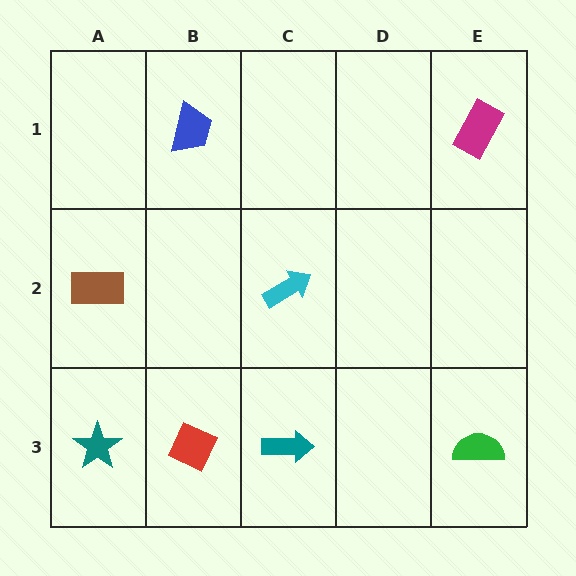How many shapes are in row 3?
4 shapes.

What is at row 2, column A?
A brown rectangle.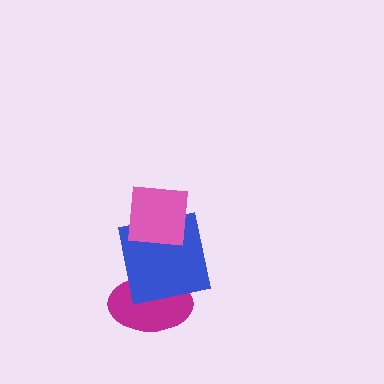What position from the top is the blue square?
The blue square is 2nd from the top.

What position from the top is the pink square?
The pink square is 1st from the top.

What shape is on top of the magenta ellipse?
The blue square is on top of the magenta ellipse.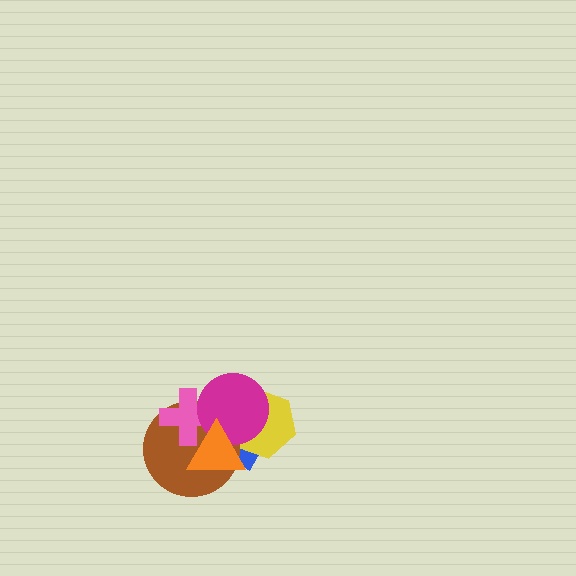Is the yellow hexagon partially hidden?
Yes, it is partially covered by another shape.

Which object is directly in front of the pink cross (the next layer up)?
The magenta circle is directly in front of the pink cross.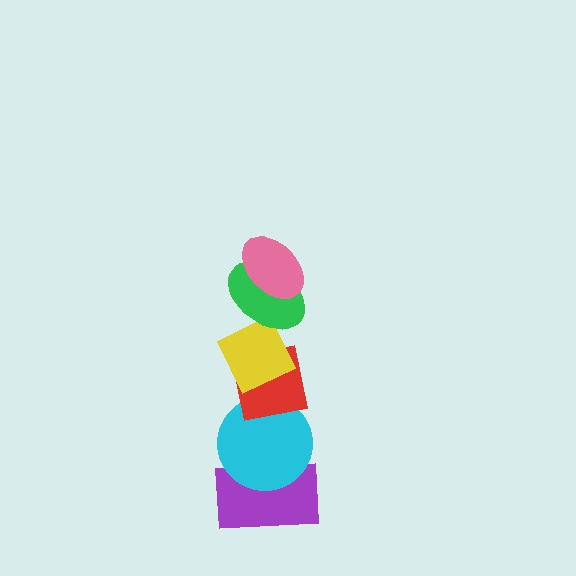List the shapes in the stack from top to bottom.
From top to bottom: the pink ellipse, the green ellipse, the yellow diamond, the red square, the cyan circle, the purple rectangle.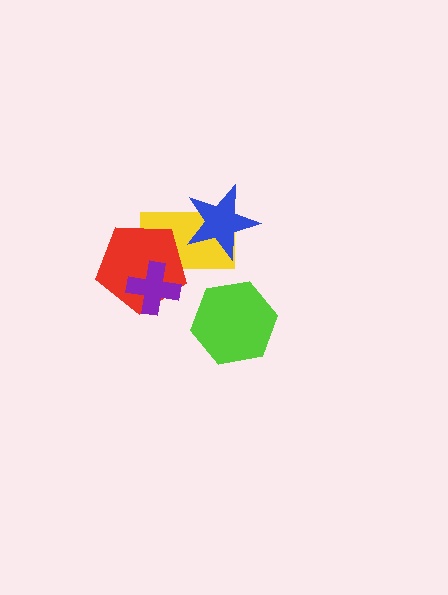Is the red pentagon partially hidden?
Yes, it is partially covered by another shape.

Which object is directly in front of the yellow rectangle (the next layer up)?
The red pentagon is directly in front of the yellow rectangle.